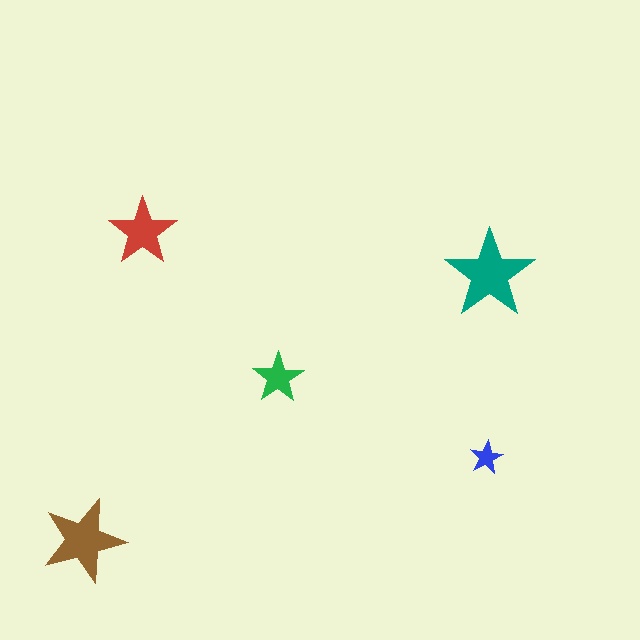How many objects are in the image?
There are 5 objects in the image.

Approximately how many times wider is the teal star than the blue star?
About 2.5 times wider.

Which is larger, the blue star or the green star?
The green one.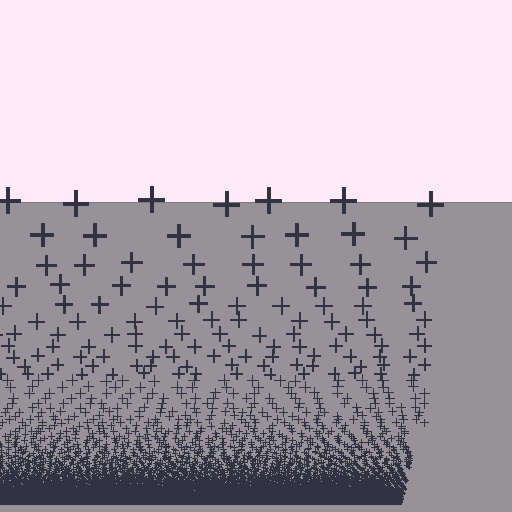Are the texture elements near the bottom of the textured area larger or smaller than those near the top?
Smaller. The gradient is inverted — elements near the bottom are smaller and denser.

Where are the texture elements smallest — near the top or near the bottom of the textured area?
Near the bottom.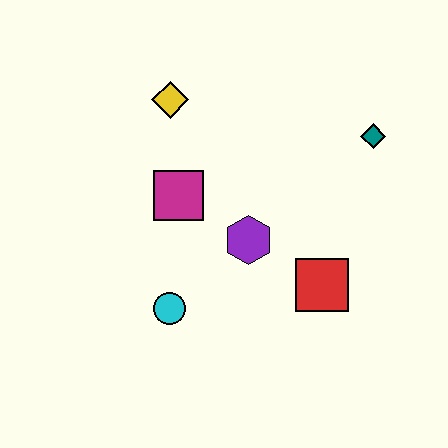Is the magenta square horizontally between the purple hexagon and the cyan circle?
Yes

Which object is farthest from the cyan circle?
The teal diamond is farthest from the cyan circle.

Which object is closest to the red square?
The purple hexagon is closest to the red square.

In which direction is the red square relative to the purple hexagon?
The red square is to the right of the purple hexagon.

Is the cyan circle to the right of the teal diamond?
No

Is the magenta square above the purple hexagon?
Yes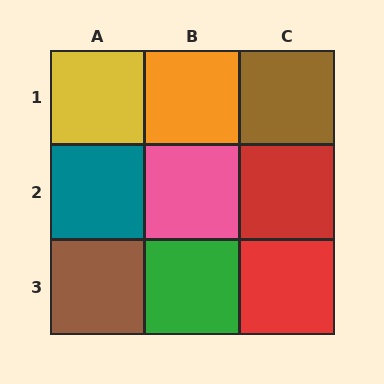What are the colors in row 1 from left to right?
Yellow, orange, brown.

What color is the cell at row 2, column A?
Teal.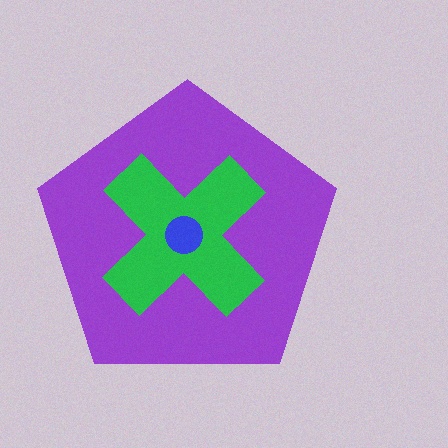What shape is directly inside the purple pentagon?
The green cross.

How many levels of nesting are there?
3.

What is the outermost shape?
The purple pentagon.